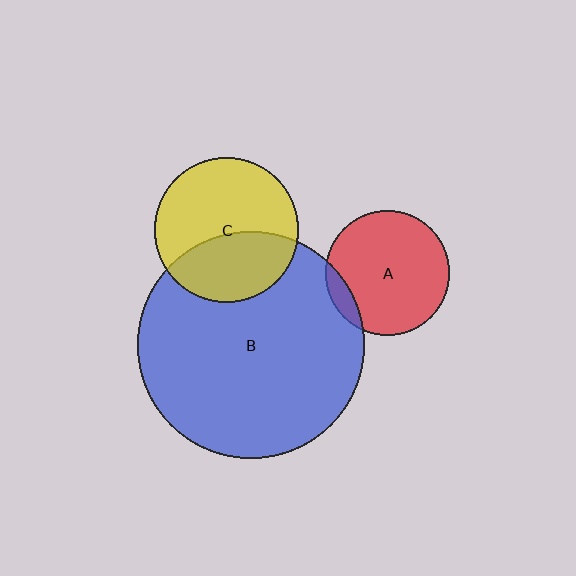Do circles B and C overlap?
Yes.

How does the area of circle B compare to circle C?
Approximately 2.5 times.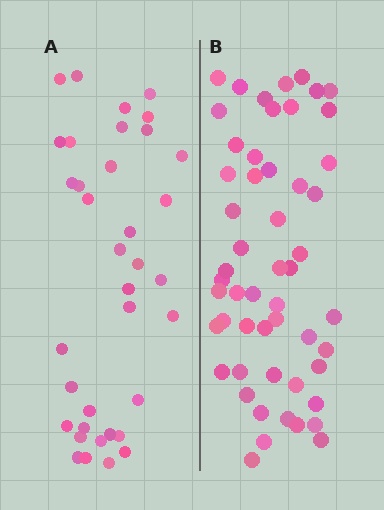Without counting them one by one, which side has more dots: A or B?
Region B (the right region) has more dots.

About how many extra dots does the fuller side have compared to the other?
Region B has approximately 15 more dots than region A.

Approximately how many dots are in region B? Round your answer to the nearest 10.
About 50 dots. (The exact count is 53, which rounds to 50.)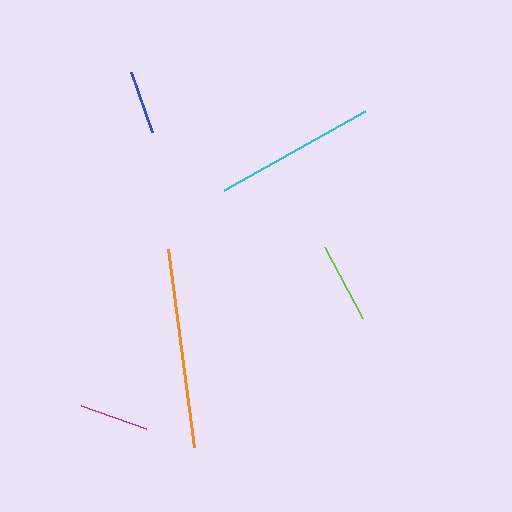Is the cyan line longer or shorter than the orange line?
The orange line is longer than the cyan line.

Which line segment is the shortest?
The blue line is the shortest at approximately 63 pixels.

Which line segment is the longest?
The orange line is the longest at approximately 200 pixels.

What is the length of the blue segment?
The blue segment is approximately 63 pixels long.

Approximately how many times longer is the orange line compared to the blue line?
The orange line is approximately 3.2 times the length of the blue line.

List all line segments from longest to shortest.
From longest to shortest: orange, cyan, lime, magenta, blue.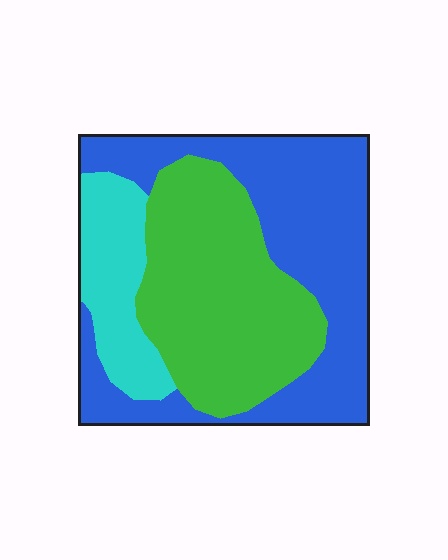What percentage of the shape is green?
Green takes up about three eighths (3/8) of the shape.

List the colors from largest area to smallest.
From largest to smallest: blue, green, cyan.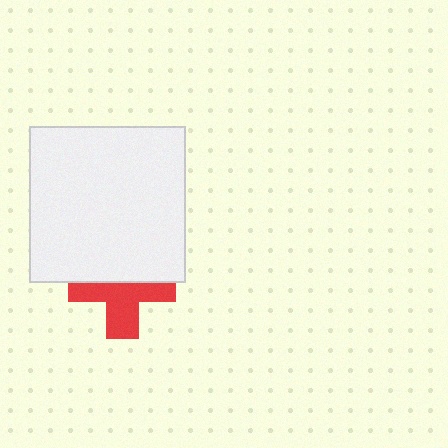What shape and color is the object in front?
The object in front is a white square.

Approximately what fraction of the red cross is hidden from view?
Roughly 46% of the red cross is hidden behind the white square.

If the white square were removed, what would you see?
You would see the complete red cross.